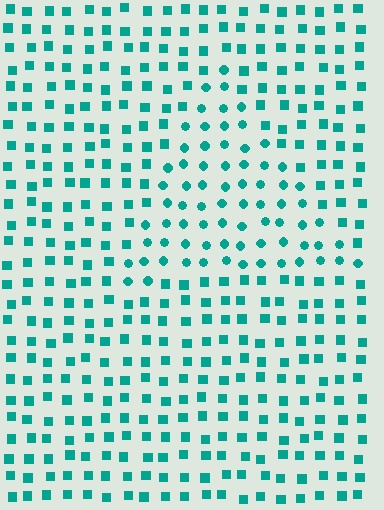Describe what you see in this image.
The image is filled with small teal elements arranged in a uniform grid. A triangle-shaped region contains circles, while the surrounding area contains squares. The boundary is defined purely by the change in element shape.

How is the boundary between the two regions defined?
The boundary is defined by a change in element shape: circles inside vs. squares outside. All elements share the same color and spacing.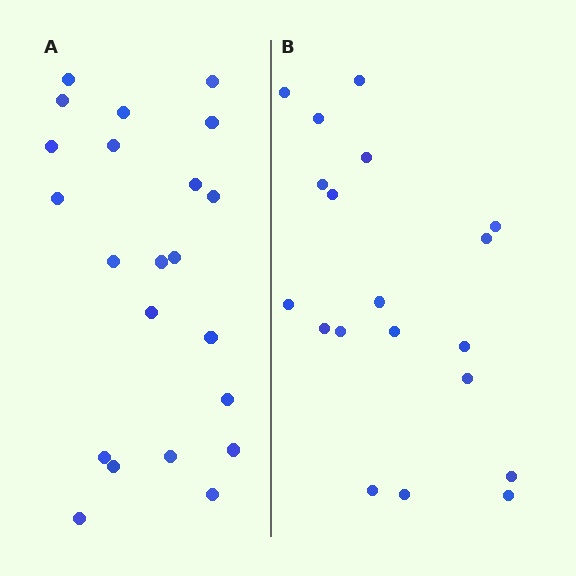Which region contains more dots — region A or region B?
Region A (the left region) has more dots.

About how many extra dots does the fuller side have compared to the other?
Region A has just a few more — roughly 2 or 3 more dots than region B.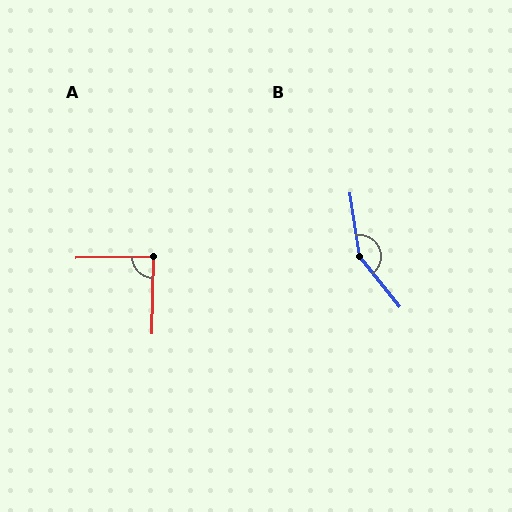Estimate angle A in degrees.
Approximately 88 degrees.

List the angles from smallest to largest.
A (88°), B (150°).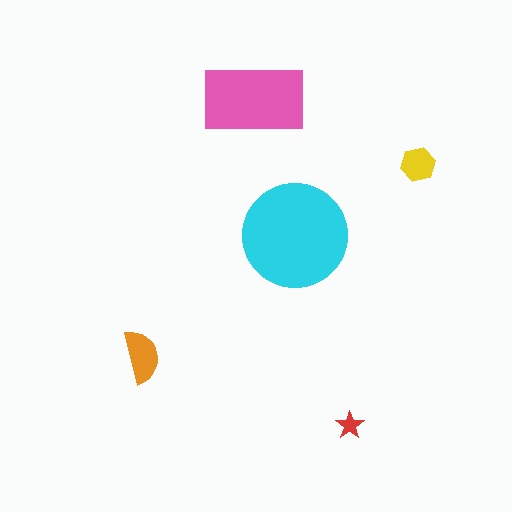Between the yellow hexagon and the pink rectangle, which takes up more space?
The pink rectangle.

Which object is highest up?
The pink rectangle is topmost.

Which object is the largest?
The cyan circle.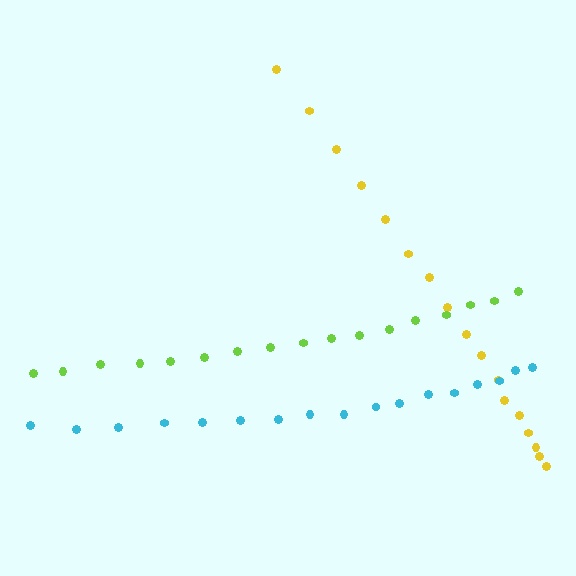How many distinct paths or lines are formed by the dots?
There are 3 distinct paths.